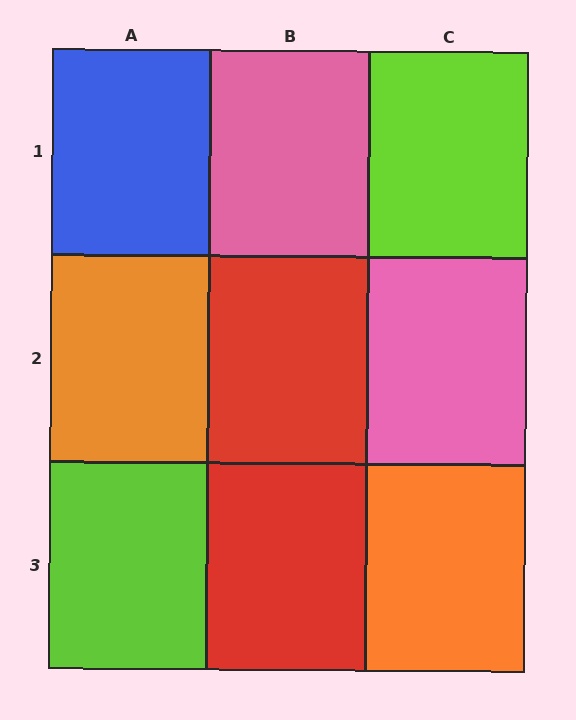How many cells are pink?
2 cells are pink.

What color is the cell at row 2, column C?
Pink.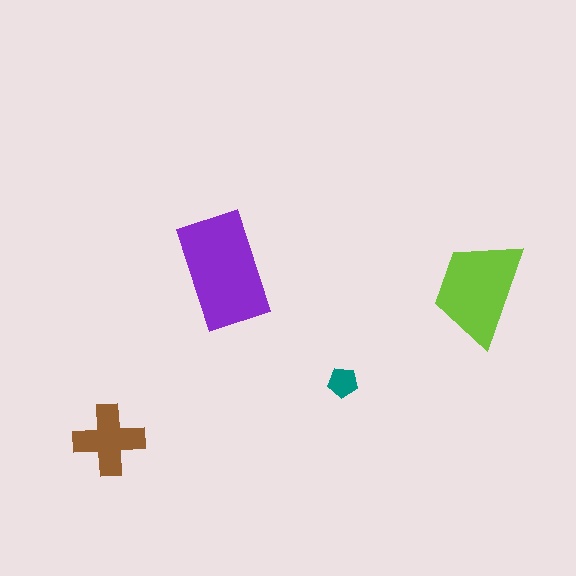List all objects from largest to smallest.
The purple rectangle, the lime trapezoid, the brown cross, the teal pentagon.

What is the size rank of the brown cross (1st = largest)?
3rd.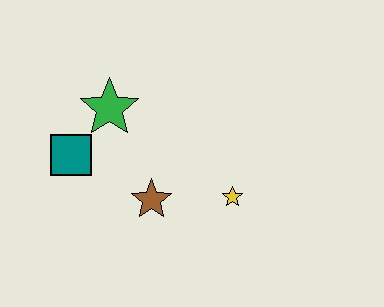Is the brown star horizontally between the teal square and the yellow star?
Yes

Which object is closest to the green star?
The teal square is closest to the green star.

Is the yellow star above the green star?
No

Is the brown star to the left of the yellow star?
Yes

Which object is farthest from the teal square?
The yellow star is farthest from the teal square.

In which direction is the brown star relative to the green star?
The brown star is below the green star.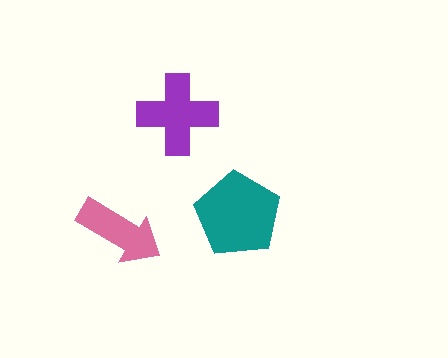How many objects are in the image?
There are 3 objects in the image.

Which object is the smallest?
The pink arrow.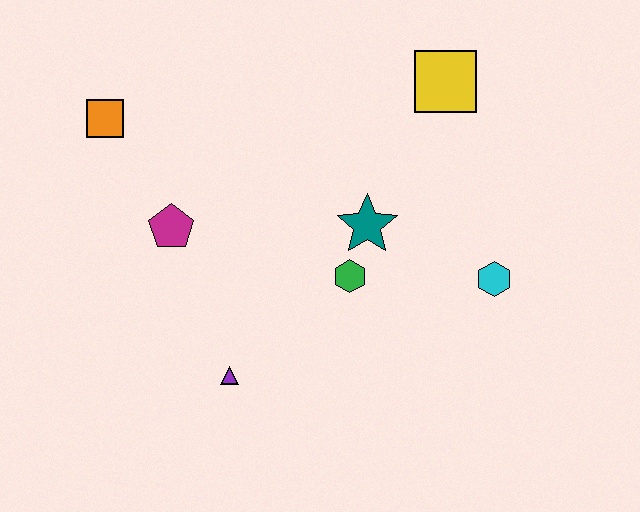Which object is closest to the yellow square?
The teal star is closest to the yellow square.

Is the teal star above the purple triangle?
Yes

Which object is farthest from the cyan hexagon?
The orange square is farthest from the cyan hexagon.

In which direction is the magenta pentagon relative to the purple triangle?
The magenta pentagon is above the purple triangle.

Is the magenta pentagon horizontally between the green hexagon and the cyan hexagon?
No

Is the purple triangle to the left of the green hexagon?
Yes